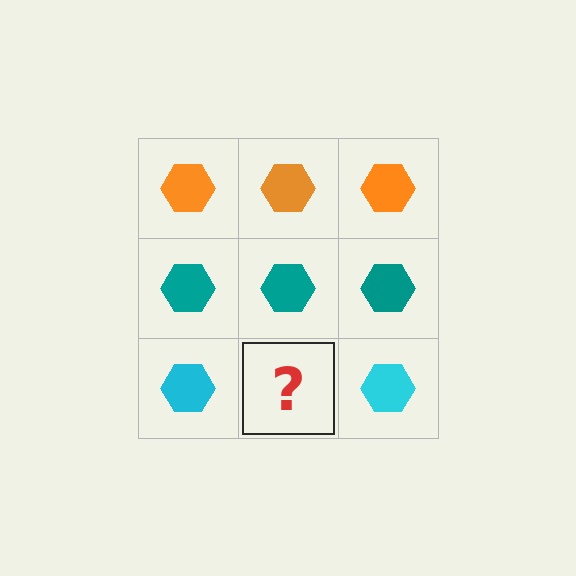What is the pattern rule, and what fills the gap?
The rule is that each row has a consistent color. The gap should be filled with a cyan hexagon.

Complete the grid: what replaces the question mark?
The question mark should be replaced with a cyan hexagon.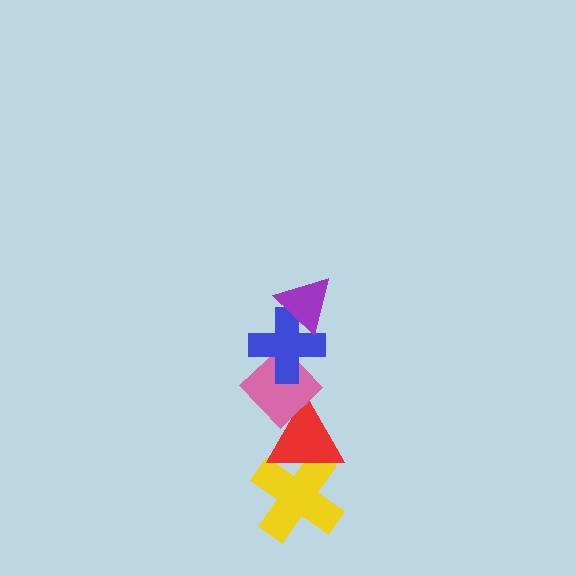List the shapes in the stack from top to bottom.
From top to bottom: the purple triangle, the blue cross, the pink diamond, the red triangle, the yellow cross.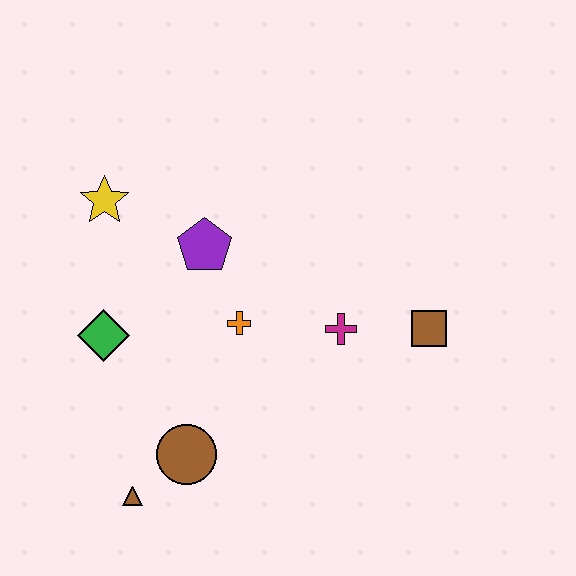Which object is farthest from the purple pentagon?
The brown triangle is farthest from the purple pentagon.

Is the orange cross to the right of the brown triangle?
Yes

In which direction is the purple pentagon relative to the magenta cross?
The purple pentagon is to the left of the magenta cross.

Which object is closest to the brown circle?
The brown triangle is closest to the brown circle.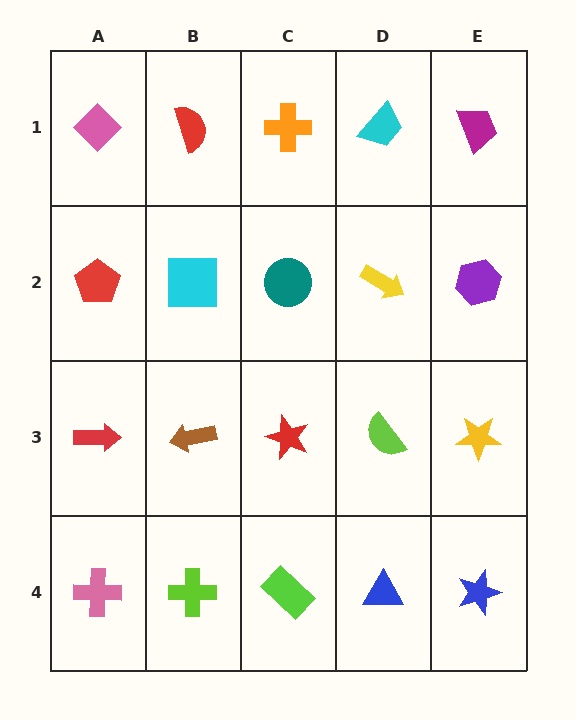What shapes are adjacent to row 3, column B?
A cyan square (row 2, column B), a lime cross (row 4, column B), a red arrow (row 3, column A), a red star (row 3, column C).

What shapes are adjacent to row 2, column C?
An orange cross (row 1, column C), a red star (row 3, column C), a cyan square (row 2, column B), a yellow arrow (row 2, column D).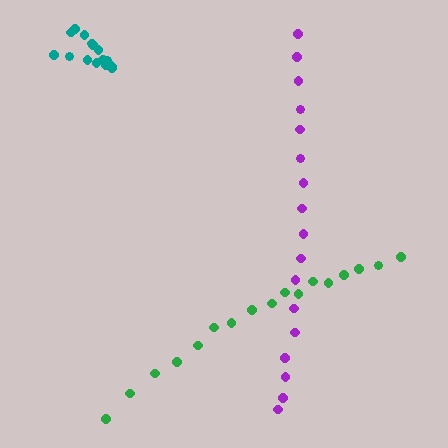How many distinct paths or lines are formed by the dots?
There are 3 distinct paths.